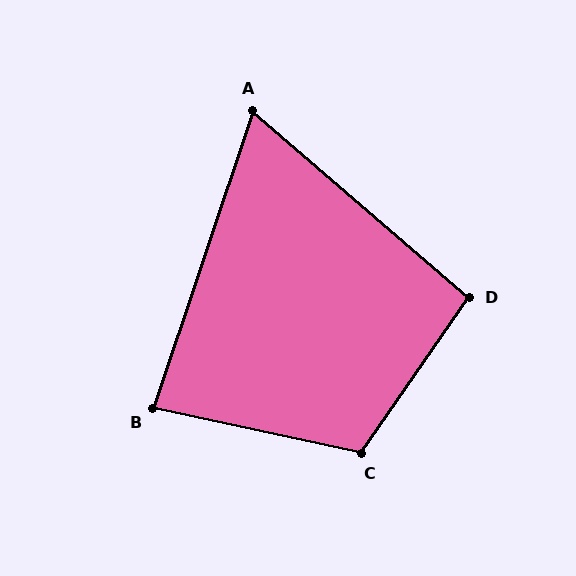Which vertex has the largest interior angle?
C, at approximately 112 degrees.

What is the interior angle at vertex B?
Approximately 84 degrees (acute).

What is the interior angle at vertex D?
Approximately 96 degrees (obtuse).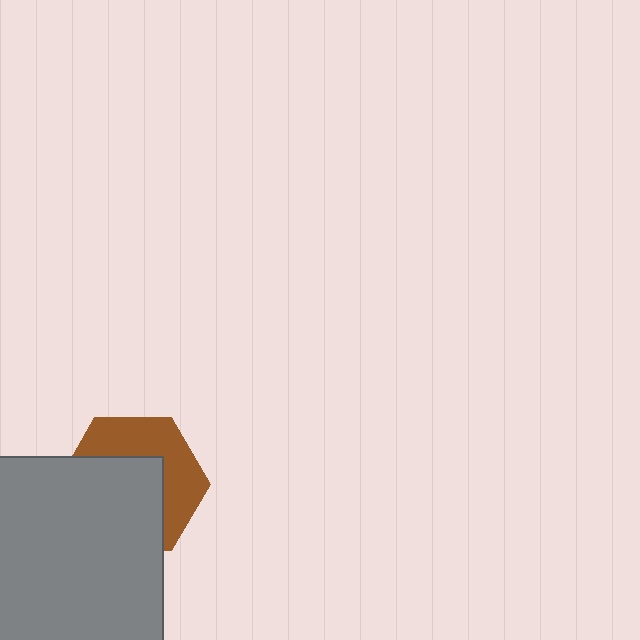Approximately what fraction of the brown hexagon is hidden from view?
Roughly 56% of the brown hexagon is hidden behind the gray rectangle.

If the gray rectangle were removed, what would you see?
You would see the complete brown hexagon.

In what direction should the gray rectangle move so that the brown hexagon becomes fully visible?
The gray rectangle should move toward the lower-left. That is the shortest direction to clear the overlap and leave the brown hexagon fully visible.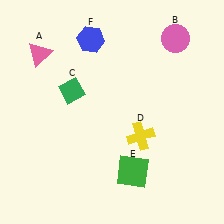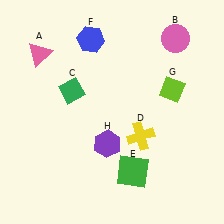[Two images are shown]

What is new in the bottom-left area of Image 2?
A purple hexagon (H) was added in the bottom-left area of Image 2.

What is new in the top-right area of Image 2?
A lime diamond (G) was added in the top-right area of Image 2.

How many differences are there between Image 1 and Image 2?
There are 2 differences between the two images.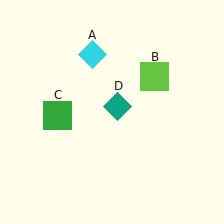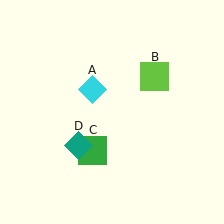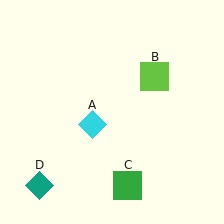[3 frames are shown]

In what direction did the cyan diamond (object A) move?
The cyan diamond (object A) moved down.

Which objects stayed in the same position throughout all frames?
Lime square (object B) remained stationary.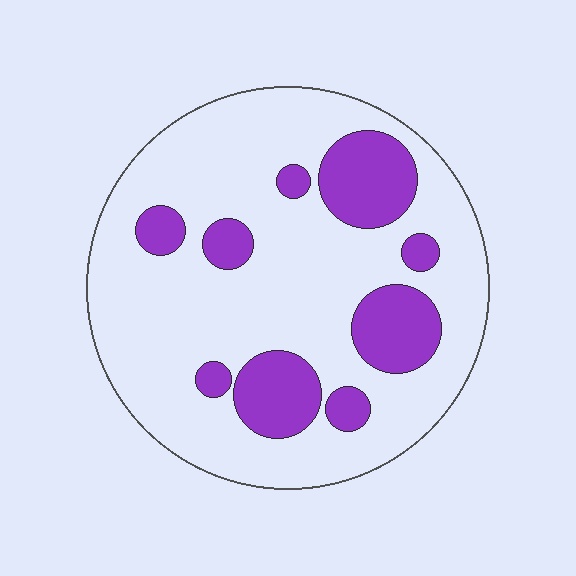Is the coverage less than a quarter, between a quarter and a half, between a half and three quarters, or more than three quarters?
Less than a quarter.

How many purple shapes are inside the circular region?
9.